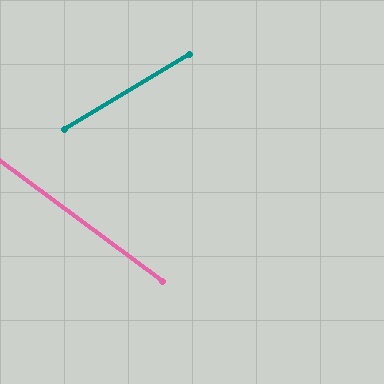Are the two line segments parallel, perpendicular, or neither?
Neither parallel nor perpendicular — they differ by about 67°.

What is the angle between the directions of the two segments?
Approximately 67 degrees.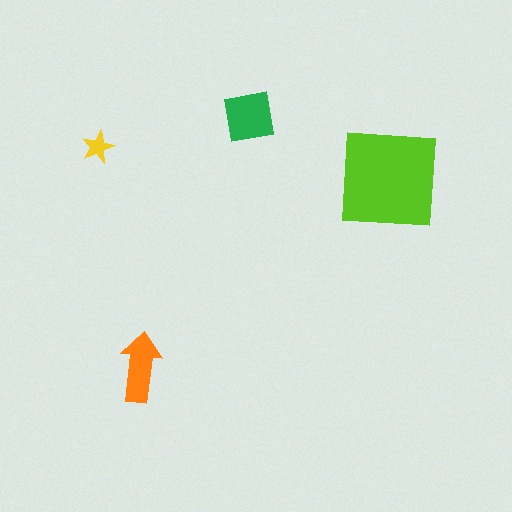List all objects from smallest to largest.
The yellow star, the orange arrow, the green square, the lime square.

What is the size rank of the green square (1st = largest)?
2nd.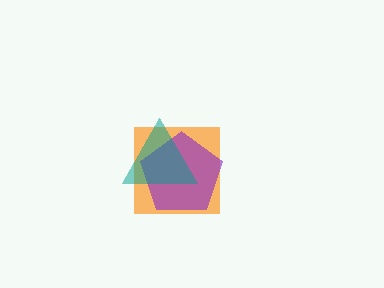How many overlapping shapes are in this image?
There are 3 overlapping shapes in the image.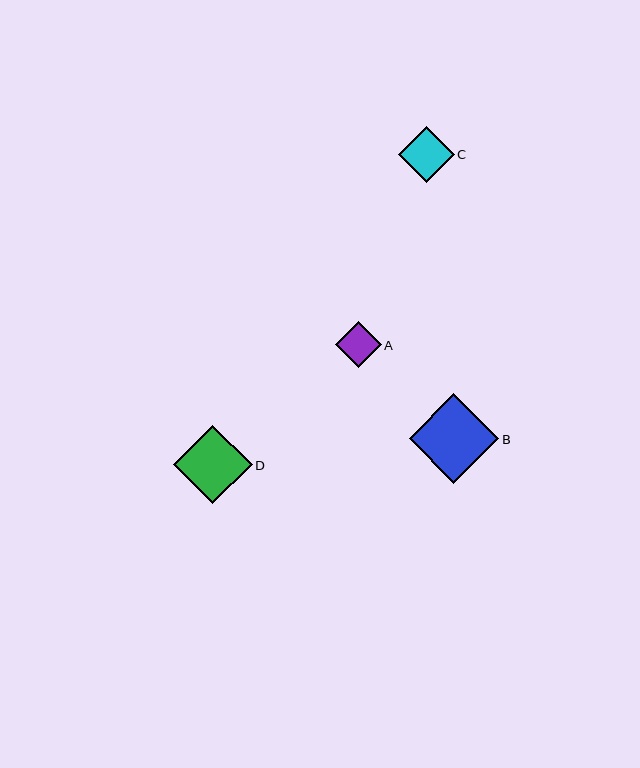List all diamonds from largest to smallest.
From largest to smallest: B, D, C, A.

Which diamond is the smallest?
Diamond A is the smallest with a size of approximately 46 pixels.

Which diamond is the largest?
Diamond B is the largest with a size of approximately 90 pixels.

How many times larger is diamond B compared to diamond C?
Diamond B is approximately 1.6 times the size of diamond C.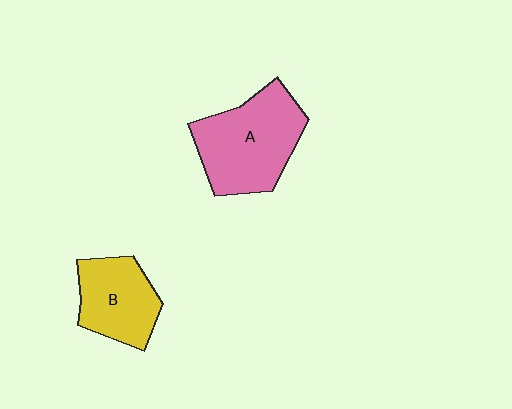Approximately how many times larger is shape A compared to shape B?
Approximately 1.5 times.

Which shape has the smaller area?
Shape B (yellow).